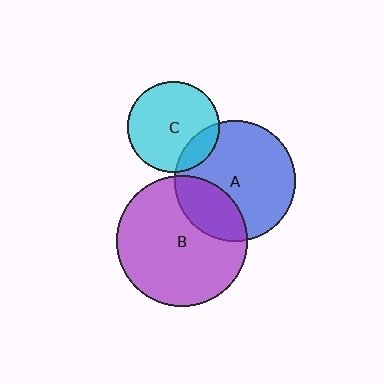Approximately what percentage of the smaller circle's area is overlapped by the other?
Approximately 15%.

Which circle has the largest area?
Circle B (purple).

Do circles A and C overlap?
Yes.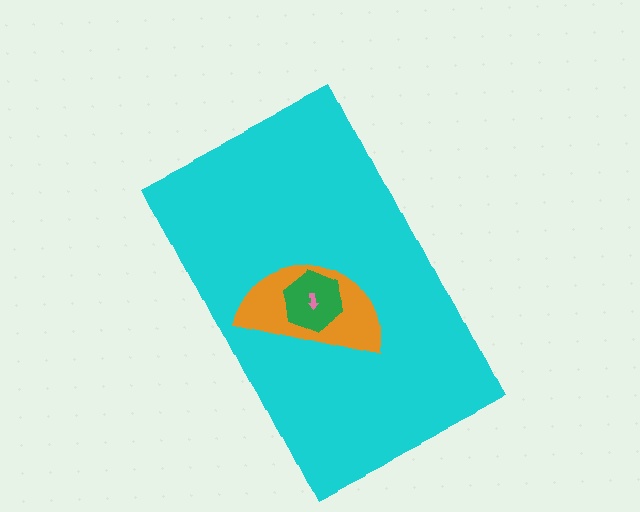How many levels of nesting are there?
4.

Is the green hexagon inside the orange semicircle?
Yes.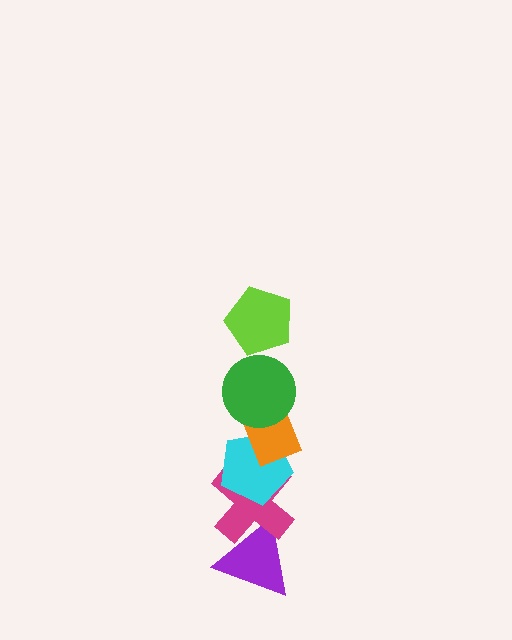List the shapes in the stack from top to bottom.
From top to bottom: the lime pentagon, the green circle, the orange rectangle, the cyan pentagon, the magenta cross, the purple triangle.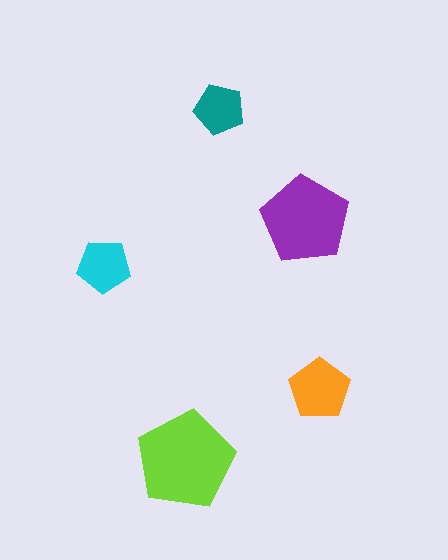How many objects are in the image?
There are 5 objects in the image.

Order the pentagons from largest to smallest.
the lime one, the purple one, the orange one, the cyan one, the teal one.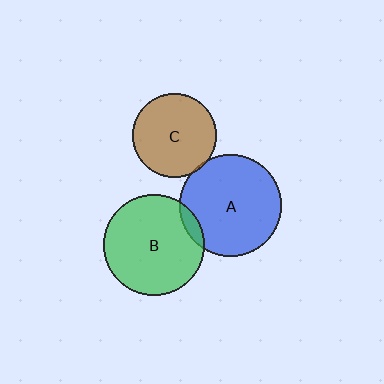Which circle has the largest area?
Circle A (blue).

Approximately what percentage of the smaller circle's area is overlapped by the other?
Approximately 5%.